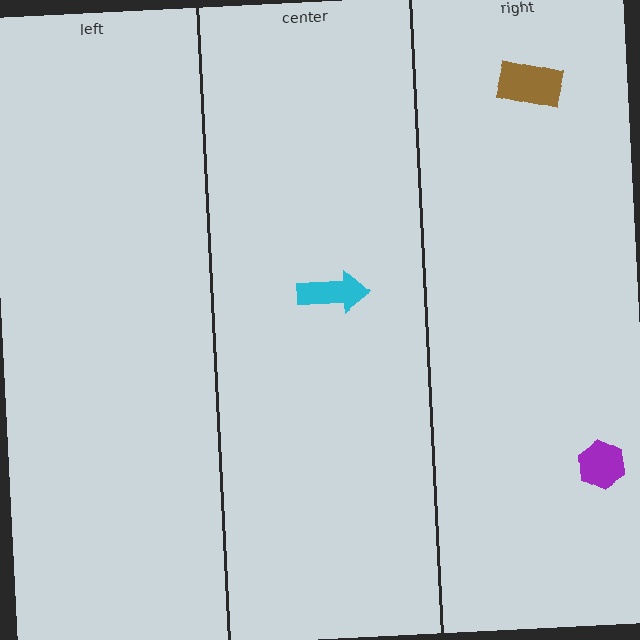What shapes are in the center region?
The cyan arrow.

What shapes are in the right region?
The purple hexagon, the brown rectangle.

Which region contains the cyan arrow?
The center region.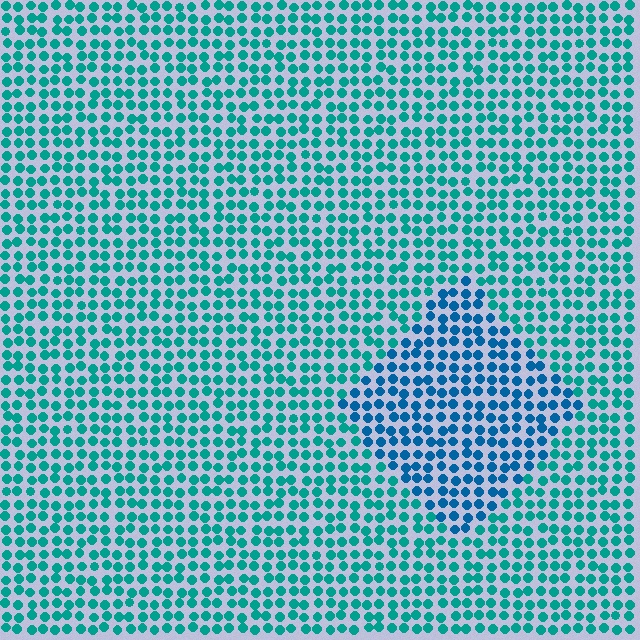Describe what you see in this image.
The image is filled with small teal elements in a uniform arrangement. A diamond-shaped region is visible where the elements are tinted to a slightly different hue, forming a subtle color boundary.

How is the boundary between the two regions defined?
The boundary is defined purely by a slight shift in hue (about 30 degrees). Spacing, size, and orientation are identical on both sides.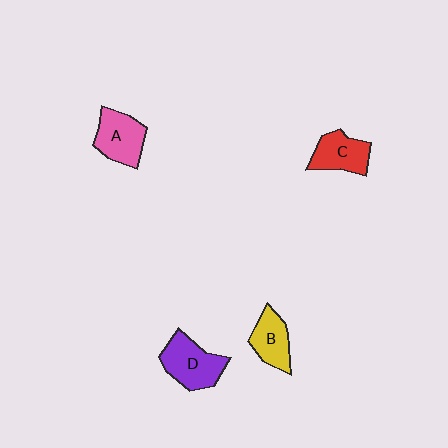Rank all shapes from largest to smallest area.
From largest to smallest: D (purple), A (pink), C (red), B (yellow).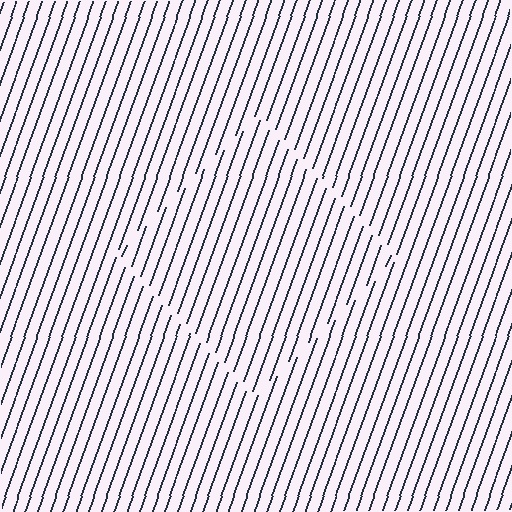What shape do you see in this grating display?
An illusory square. The interior of the shape contains the same grating, shifted by half a period — the contour is defined by the phase discontinuity where line-ends from the inner and outer gratings abut.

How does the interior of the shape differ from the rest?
The interior of the shape contains the same grating, shifted by half a period — the contour is defined by the phase discontinuity where line-ends from the inner and outer gratings abut.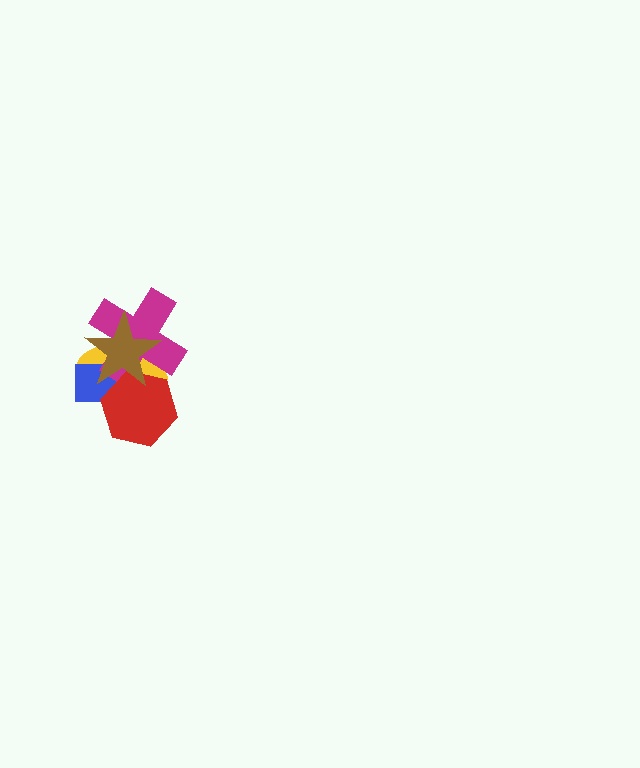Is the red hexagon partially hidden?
Yes, it is partially covered by another shape.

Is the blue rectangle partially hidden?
Yes, it is partially covered by another shape.